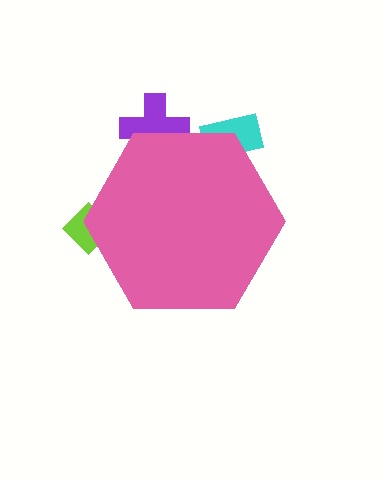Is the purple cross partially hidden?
Yes, the purple cross is partially hidden behind the pink hexagon.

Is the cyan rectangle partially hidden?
Yes, the cyan rectangle is partially hidden behind the pink hexagon.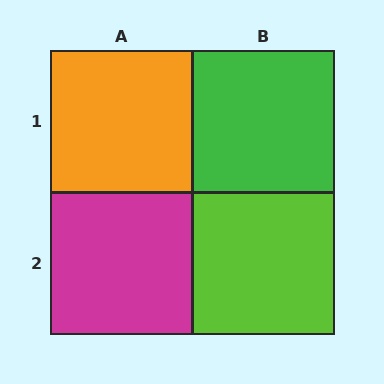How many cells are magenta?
1 cell is magenta.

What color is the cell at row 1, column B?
Green.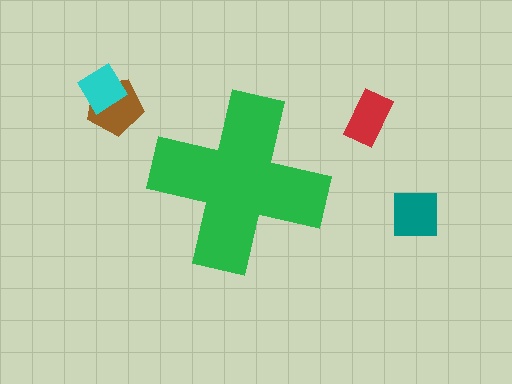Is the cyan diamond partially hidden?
No, the cyan diamond is fully visible.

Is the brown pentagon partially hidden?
No, the brown pentagon is fully visible.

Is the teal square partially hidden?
No, the teal square is fully visible.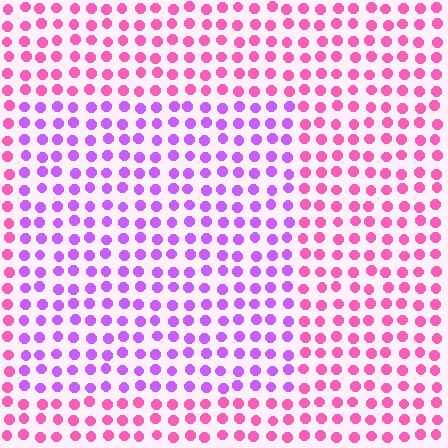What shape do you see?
I see a rectangle.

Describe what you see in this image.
The image is filled with small pink elements in a uniform arrangement. A rectangle-shaped region is visible where the elements are tinted to a slightly different hue, forming a subtle color boundary.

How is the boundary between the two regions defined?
The boundary is defined purely by a slight shift in hue (about 42 degrees). Spacing, size, and orientation are identical on both sides.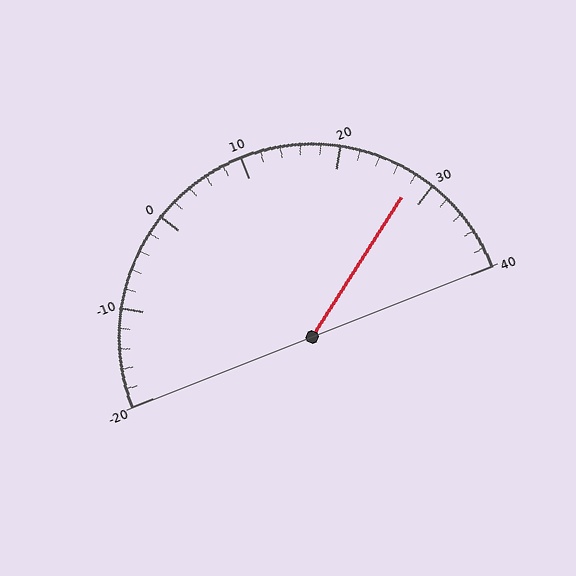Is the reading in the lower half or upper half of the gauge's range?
The reading is in the upper half of the range (-20 to 40).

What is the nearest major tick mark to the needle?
The nearest major tick mark is 30.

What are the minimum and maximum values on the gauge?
The gauge ranges from -20 to 40.